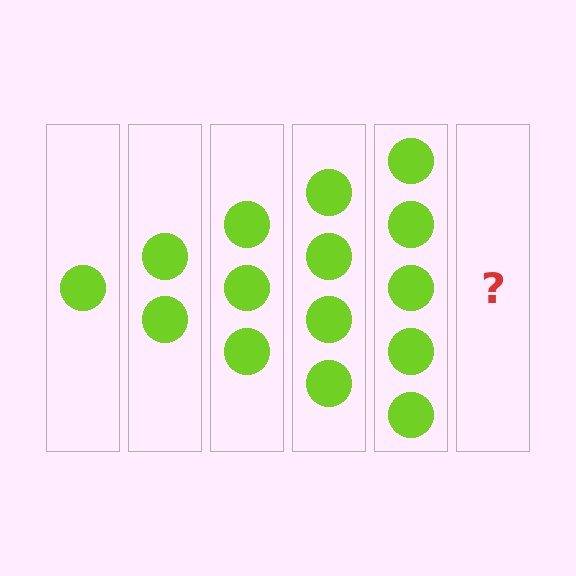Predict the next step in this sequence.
The next step is 6 circles.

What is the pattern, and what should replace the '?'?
The pattern is that each step adds one more circle. The '?' should be 6 circles.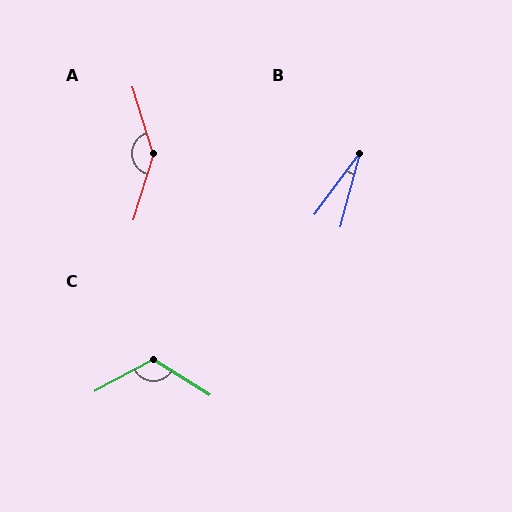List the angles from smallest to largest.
B (21°), C (119°), A (146°).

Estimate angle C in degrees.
Approximately 119 degrees.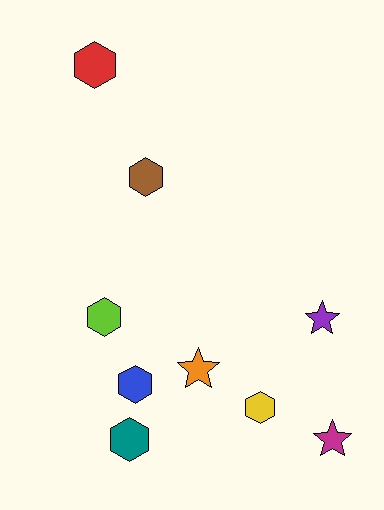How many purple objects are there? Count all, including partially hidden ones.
There is 1 purple object.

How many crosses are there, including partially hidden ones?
There are no crosses.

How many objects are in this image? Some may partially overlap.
There are 9 objects.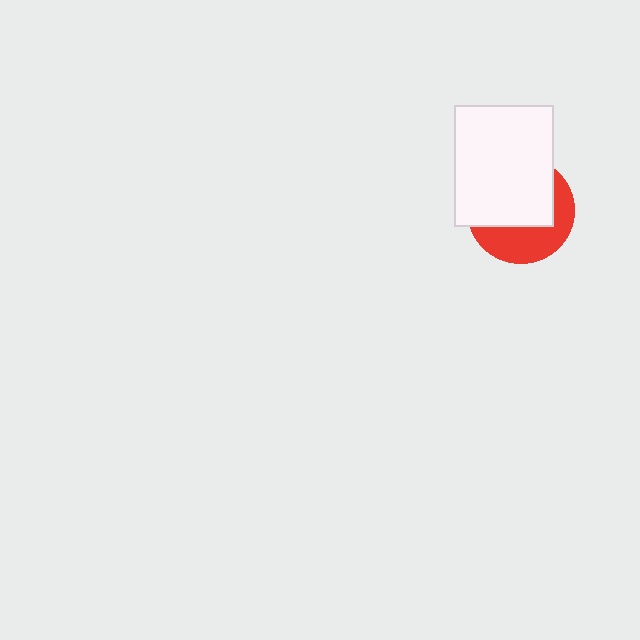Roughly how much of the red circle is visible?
A small part of it is visible (roughly 41%).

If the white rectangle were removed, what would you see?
You would see the complete red circle.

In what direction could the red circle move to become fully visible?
The red circle could move down. That would shift it out from behind the white rectangle entirely.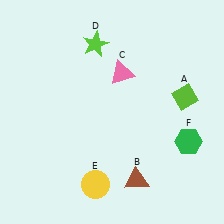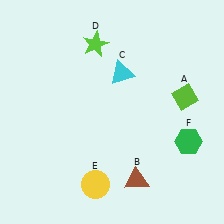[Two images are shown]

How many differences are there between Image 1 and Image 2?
There is 1 difference between the two images.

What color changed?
The triangle (C) changed from pink in Image 1 to cyan in Image 2.